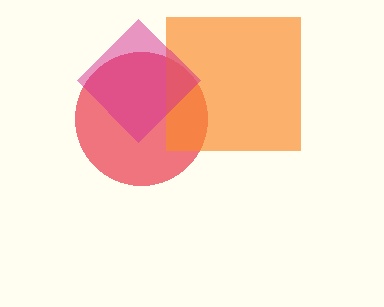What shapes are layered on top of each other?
The layered shapes are: a red circle, an orange square, a magenta diamond.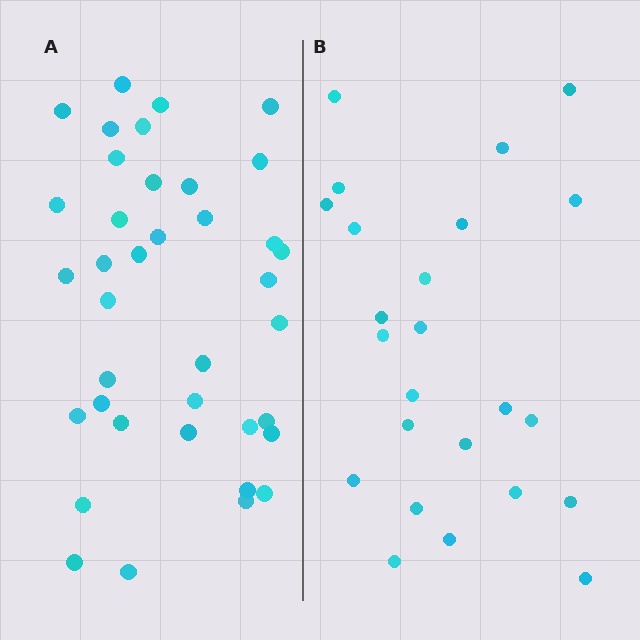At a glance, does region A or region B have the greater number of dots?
Region A (the left region) has more dots.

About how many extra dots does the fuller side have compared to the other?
Region A has approximately 15 more dots than region B.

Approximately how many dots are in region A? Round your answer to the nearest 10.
About 40 dots. (The exact count is 38, which rounds to 40.)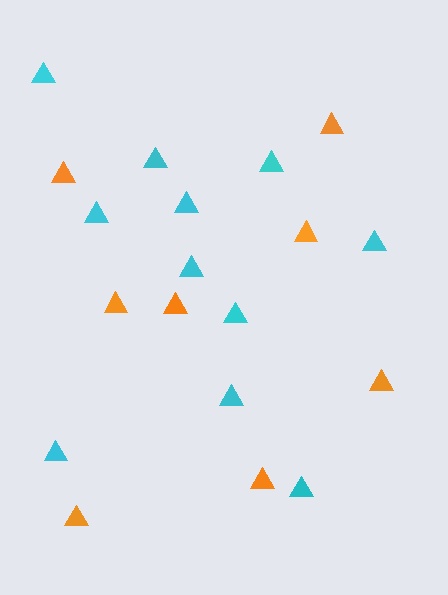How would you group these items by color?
There are 2 groups: one group of cyan triangles (11) and one group of orange triangles (8).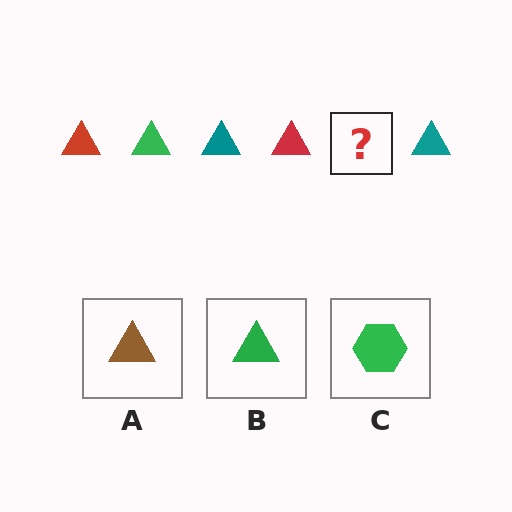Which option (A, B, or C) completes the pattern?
B.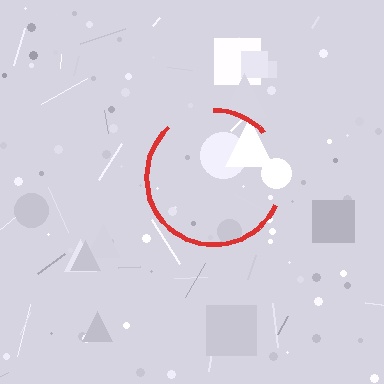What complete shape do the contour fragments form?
The contour fragments form a circle.